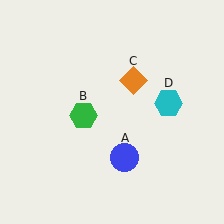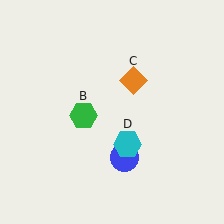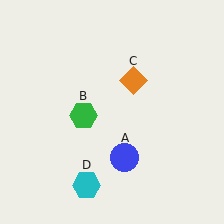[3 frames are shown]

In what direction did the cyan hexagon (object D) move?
The cyan hexagon (object D) moved down and to the left.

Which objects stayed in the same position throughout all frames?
Blue circle (object A) and green hexagon (object B) and orange diamond (object C) remained stationary.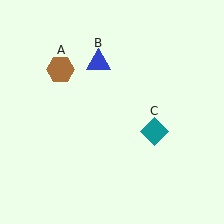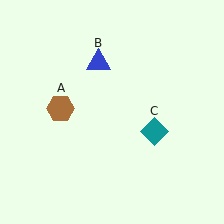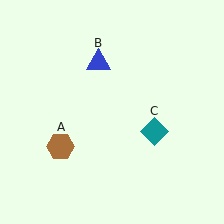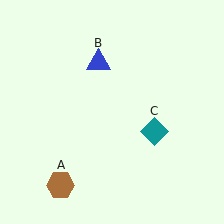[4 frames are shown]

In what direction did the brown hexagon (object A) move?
The brown hexagon (object A) moved down.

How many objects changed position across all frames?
1 object changed position: brown hexagon (object A).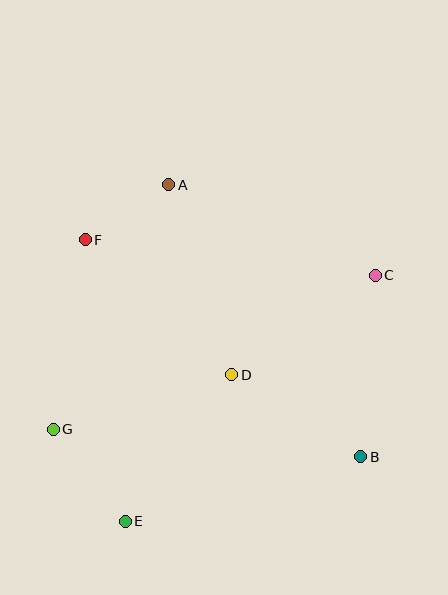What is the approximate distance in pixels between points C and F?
The distance between C and F is approximately 292 pixels.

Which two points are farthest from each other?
Points C and G are farthest from each other.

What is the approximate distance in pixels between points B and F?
The distance between B and F is approximately 351 pixels.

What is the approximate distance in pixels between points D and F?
The distance between D and F is approximately 199 pixels.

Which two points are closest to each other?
Points A and F are closest to each other.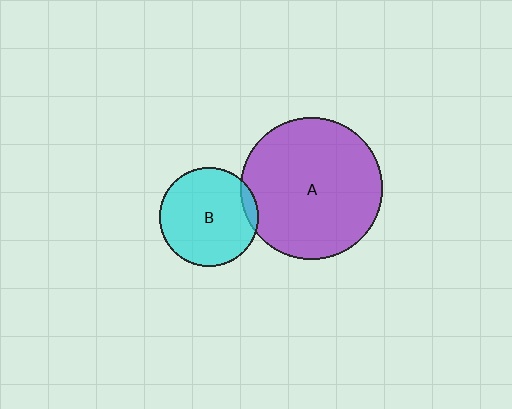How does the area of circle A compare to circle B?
Approximately 2.1 times.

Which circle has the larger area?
Circle A (purple).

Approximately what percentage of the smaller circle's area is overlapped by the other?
Approximately 5%.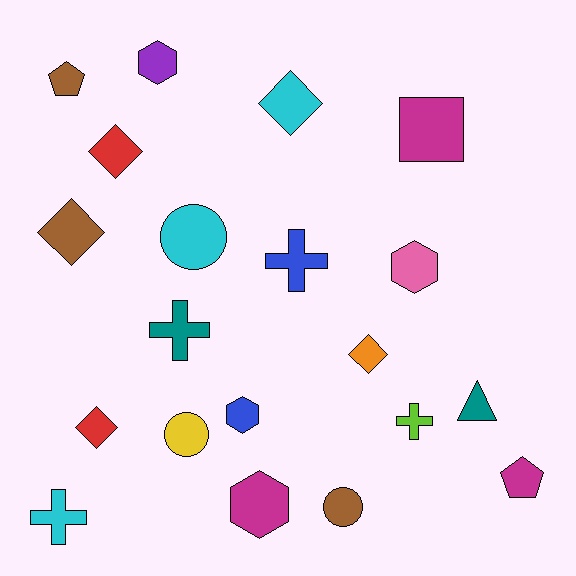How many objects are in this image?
There are 20 objects.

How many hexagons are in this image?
There are 4 hexagons.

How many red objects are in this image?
There are 2 red objects.